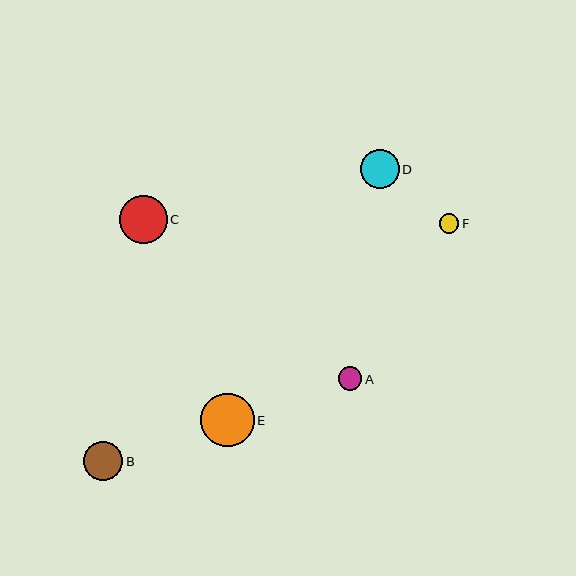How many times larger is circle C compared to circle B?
Circle C is approximately 1.2 times the size of circle B.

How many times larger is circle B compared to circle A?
Circle B is approximately 1.7 times the size of circle A.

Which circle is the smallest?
Circle F is the smallest with a size of approximately 20 pixels.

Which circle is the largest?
Circle E is the largest with a size of approximately 54 pixels.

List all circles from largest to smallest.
From largest to smallest: E, C, B, D, A, F.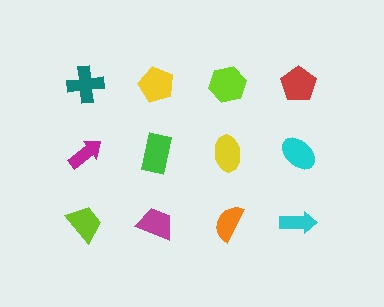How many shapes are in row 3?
4 shapes.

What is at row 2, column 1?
A magenta arrow.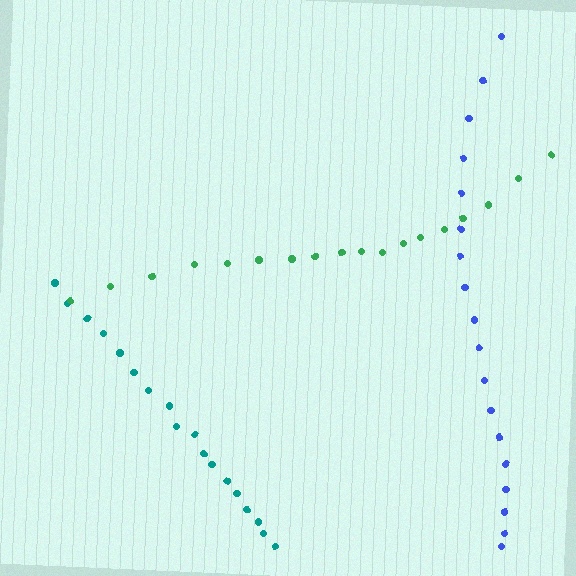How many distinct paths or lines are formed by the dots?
There are 3 distinct paths.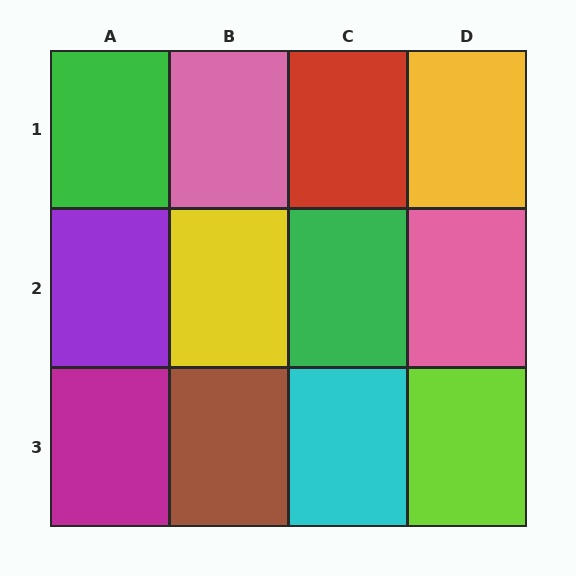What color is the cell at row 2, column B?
Yellow.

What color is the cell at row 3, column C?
Cyan.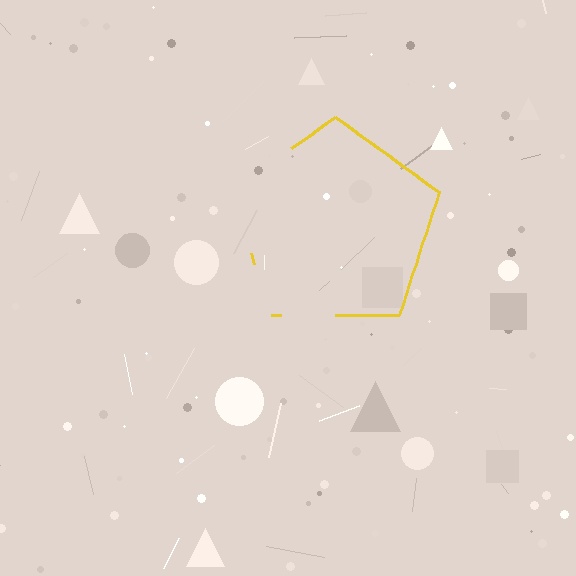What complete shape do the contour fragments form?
The contour fragments form a pentagon.